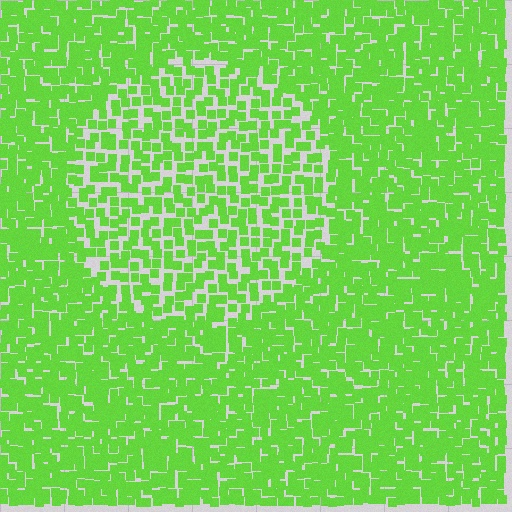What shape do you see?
I see a circle.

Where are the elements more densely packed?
The elements are more densely packed outside the circle boundary.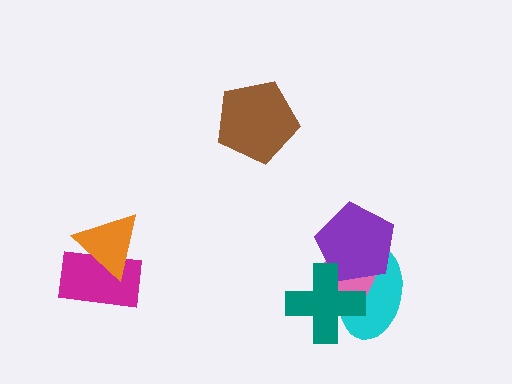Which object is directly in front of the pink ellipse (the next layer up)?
The purple pentagon is directly in front of the pink ellipse.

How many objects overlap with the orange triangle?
1 object overlaps with the orange triangle.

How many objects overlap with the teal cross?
3 objects overlap with the teal cross.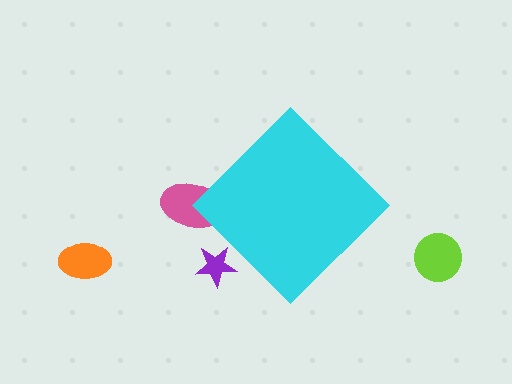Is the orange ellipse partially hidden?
No, the orange ellipse is fully visible.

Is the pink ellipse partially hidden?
Yes, the pink ellipse is partially hidden behind the cyan diamond.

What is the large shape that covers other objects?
A cyan diamond.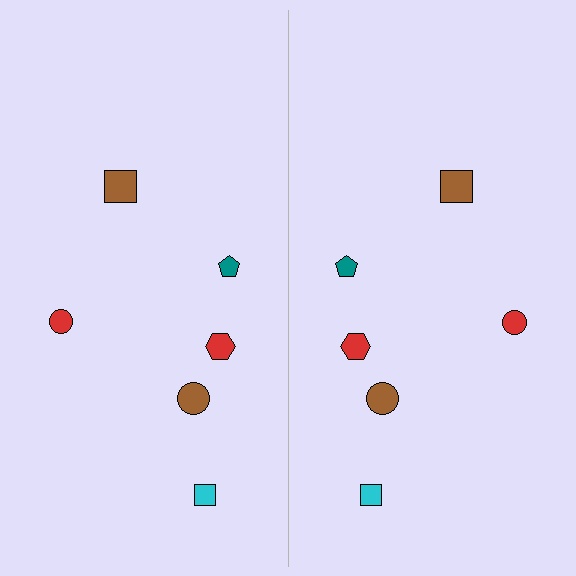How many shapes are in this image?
There are 12 shapes in this image.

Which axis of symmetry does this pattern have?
The pattern has a vertical axis of symmetry running through the center of the image.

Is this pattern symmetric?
Yes, this pattern has bilateral (reflection) symmetry.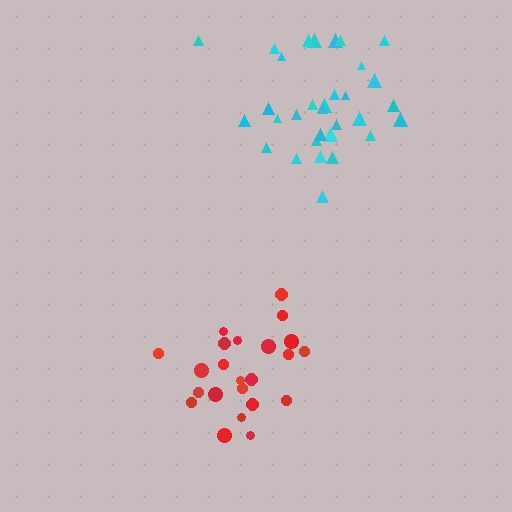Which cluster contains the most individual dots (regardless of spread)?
Cyan (32).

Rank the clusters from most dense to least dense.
red, cyan.